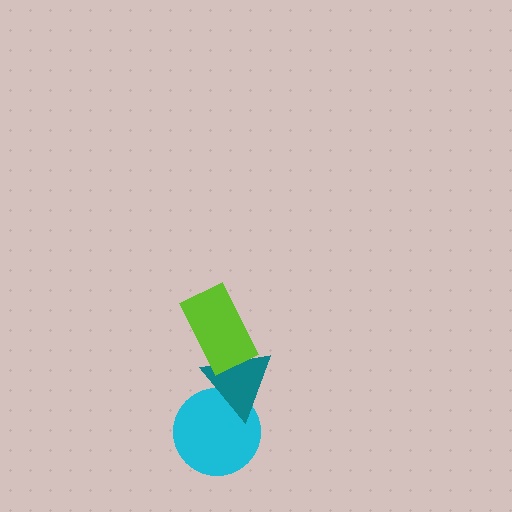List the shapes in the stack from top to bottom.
From top to bottom: the lime rectangle, the teal triangle, the cyan circle.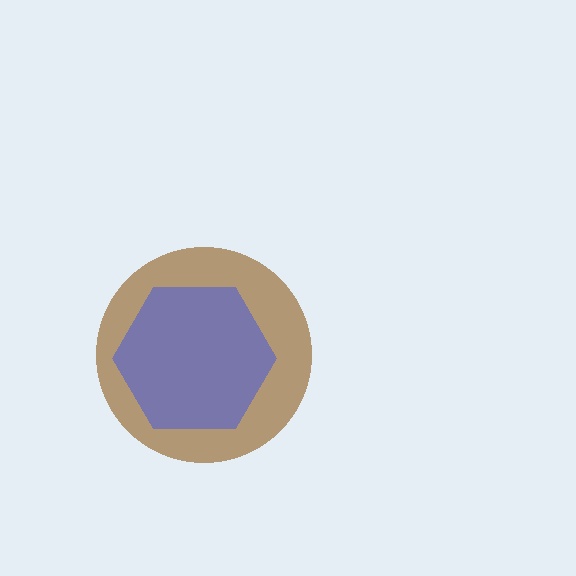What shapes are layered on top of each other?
The layered shapes are: a brown circle, a blue hexagon.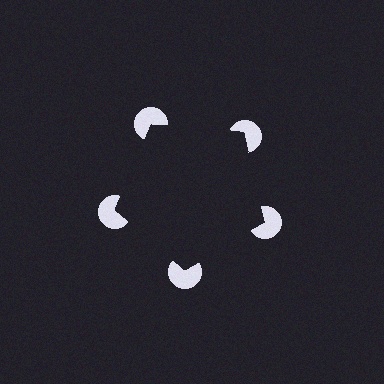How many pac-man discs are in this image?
There are 5 — one at each vertex of the illusory pentagon.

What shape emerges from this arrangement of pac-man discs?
An illusory pentagon — its edges are inferred from the aligned wedge cuts in the pac-man discs, not physically drawn.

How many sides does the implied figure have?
5 sides.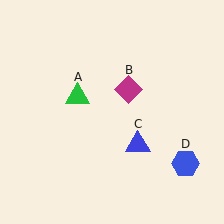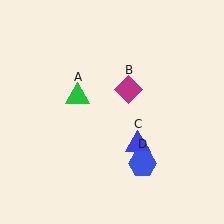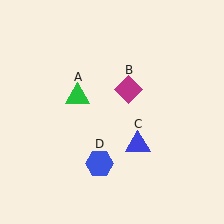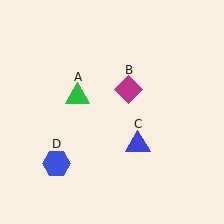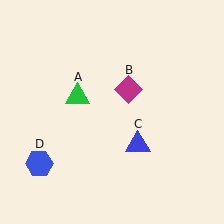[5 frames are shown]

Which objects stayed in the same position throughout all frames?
Green triangle (object A) and magenta diamond (object B) and blue triangle (object C) remained stationary.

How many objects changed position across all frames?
1 object changed position: blue hexagon (object D).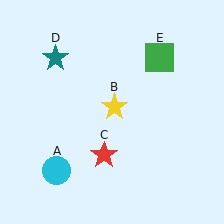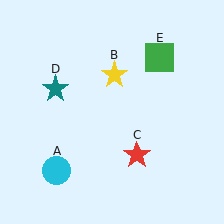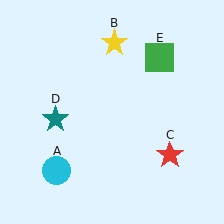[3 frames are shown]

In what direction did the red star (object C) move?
The red star (object C) moved right.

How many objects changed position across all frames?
3 objects changed position: yellow star (object B), red star (object C), teal star (object D).